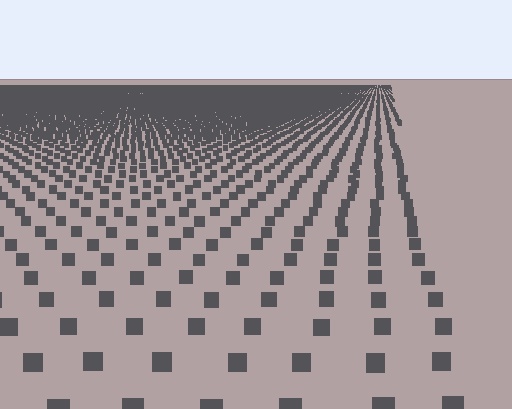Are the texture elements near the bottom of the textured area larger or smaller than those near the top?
Larger. Near the bottom, elements are closer to the viewer and appear at a bigger on-screen size.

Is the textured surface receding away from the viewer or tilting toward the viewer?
The surface is receding away from the viewer. Texture elements get smaller and denser toward the top.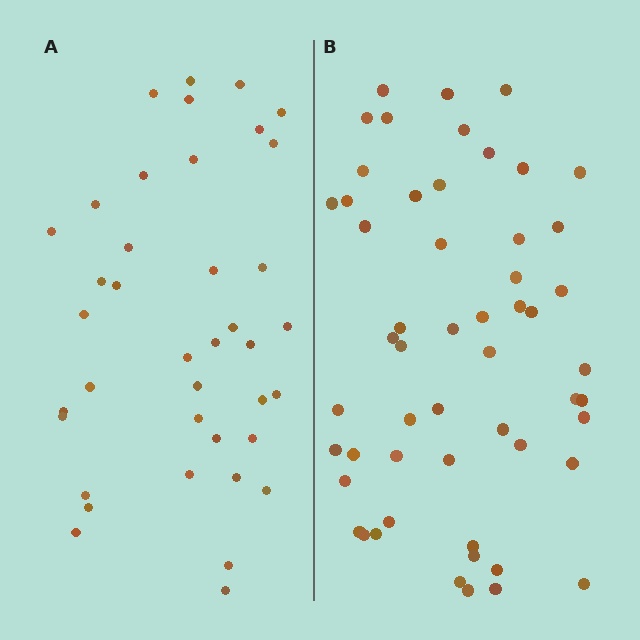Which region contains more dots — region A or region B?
Region B (the right region) has more dots.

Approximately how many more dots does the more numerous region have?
Region B has approximately 15 more dots than region A.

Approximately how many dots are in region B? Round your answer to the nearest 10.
About 50 dots. (The exact count is 54, which rounds to 50.)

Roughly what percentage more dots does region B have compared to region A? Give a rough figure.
About 40% more.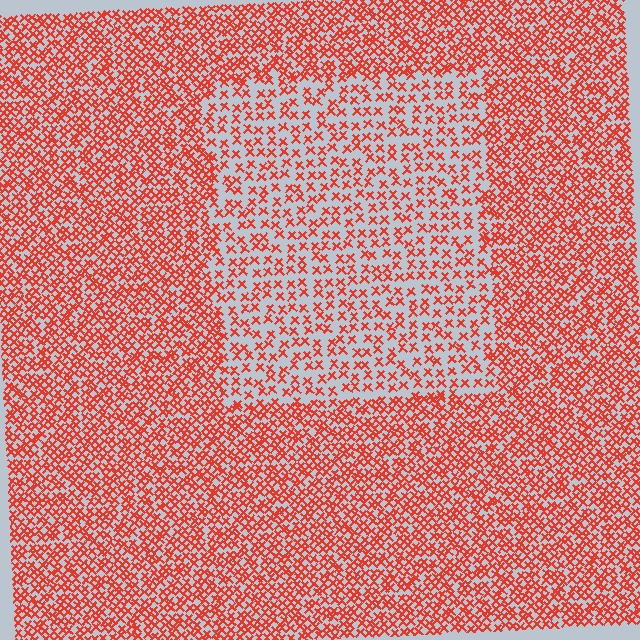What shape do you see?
I see a rectangle.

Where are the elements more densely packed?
The elements are more densely packed outside the rectangle boundary.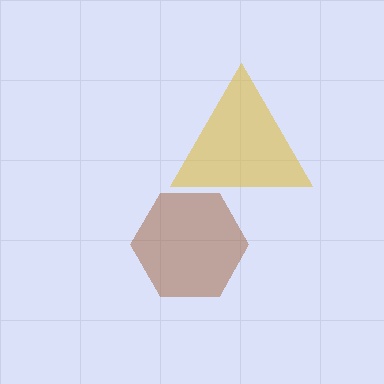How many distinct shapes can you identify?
There are 2 distinct shapes: a brown hexagon, a yellow triangle.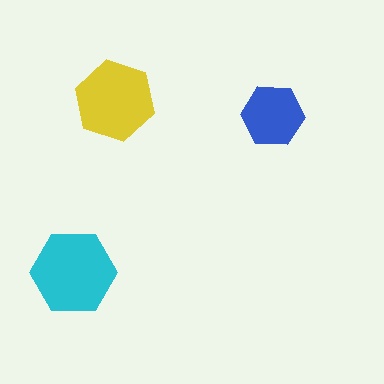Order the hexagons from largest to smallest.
the cyan one, the yellow one, the blue one.